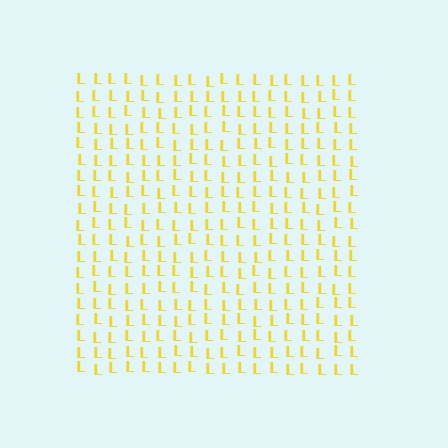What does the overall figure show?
The overall figure shows a square.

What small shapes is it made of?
It is made of small letter L's.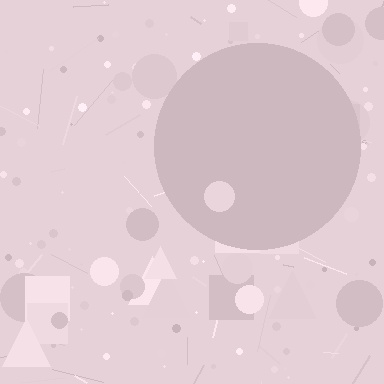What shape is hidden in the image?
A circle is hidden in the image.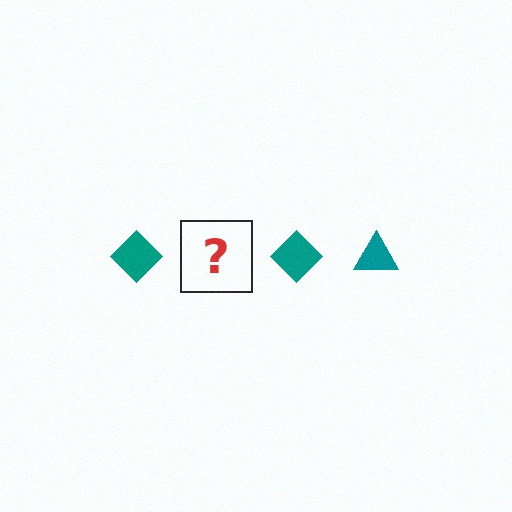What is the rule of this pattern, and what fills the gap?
The rule is that the pattern cycles through diamond, triangle shapes in teal. The gap should be filled with a teal triangle.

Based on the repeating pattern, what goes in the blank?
The blank should be a teal triangle.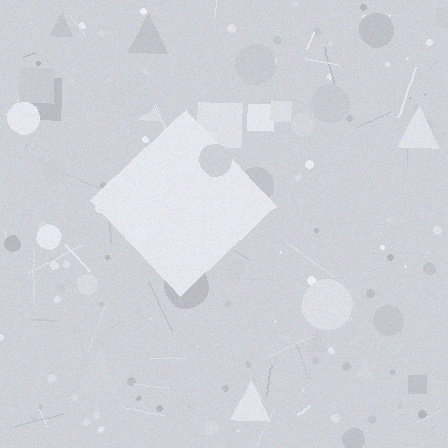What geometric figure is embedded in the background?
A diamond is embedded in the background.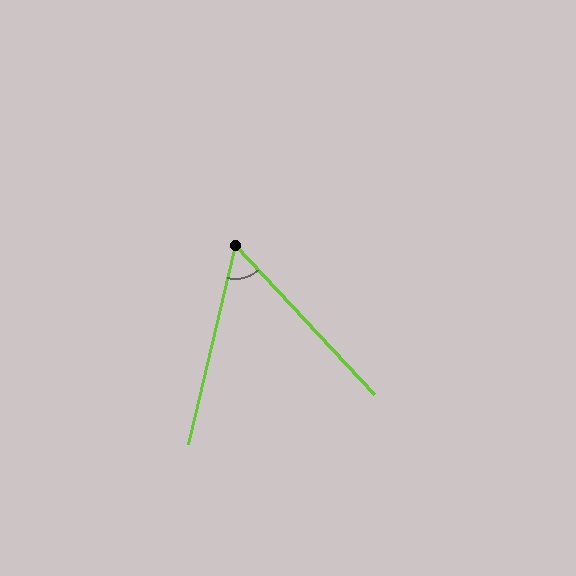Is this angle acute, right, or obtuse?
It is acute.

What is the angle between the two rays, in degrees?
Approximately 56 degrees.